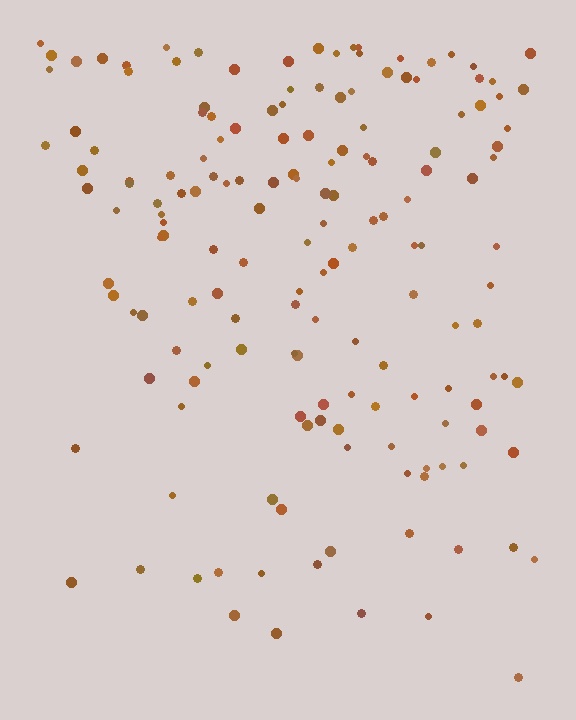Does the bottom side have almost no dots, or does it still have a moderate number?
Still a moderate number, just noticeably fewer than the top.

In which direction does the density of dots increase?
From bottom to top, with the top side densest.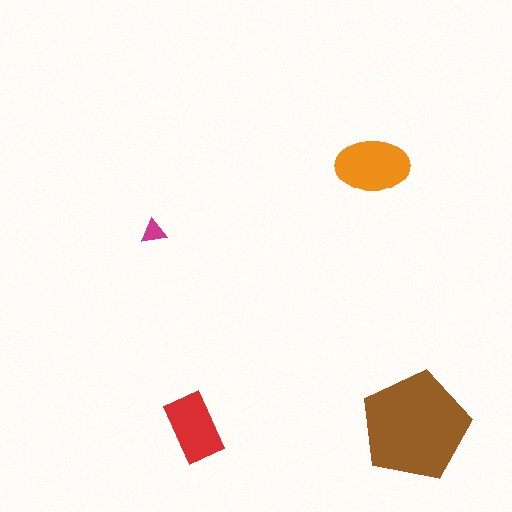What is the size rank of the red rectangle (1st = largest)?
3rd.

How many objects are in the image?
There are 4 objects in the image.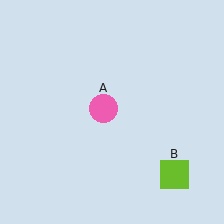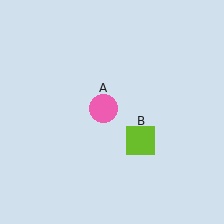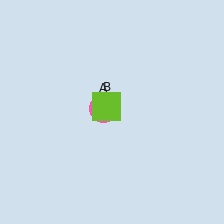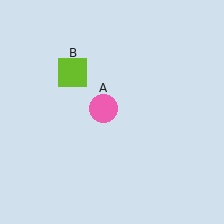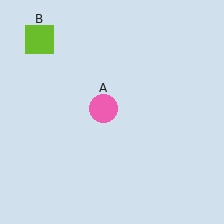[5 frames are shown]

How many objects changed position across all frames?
1 object changed position: lime square (object B).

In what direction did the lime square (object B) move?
The lime square (object B) moved up and to the left.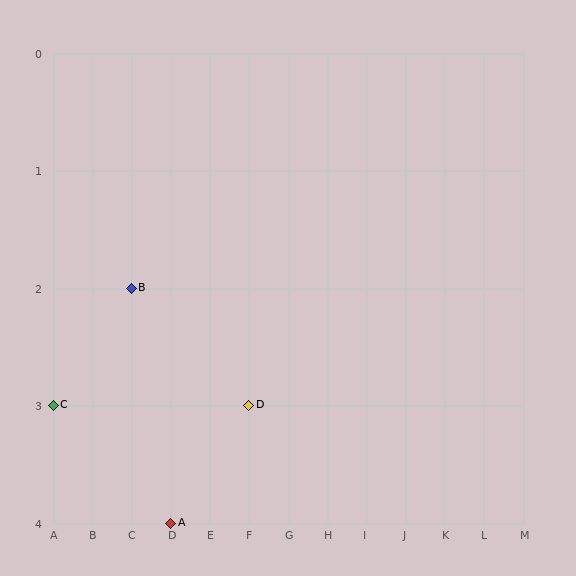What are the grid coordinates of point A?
Point A is at grid coordinates (D, 4).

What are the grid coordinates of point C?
Point C is at grid coordinates (A, 3).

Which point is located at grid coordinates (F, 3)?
Point D is at (F, 3).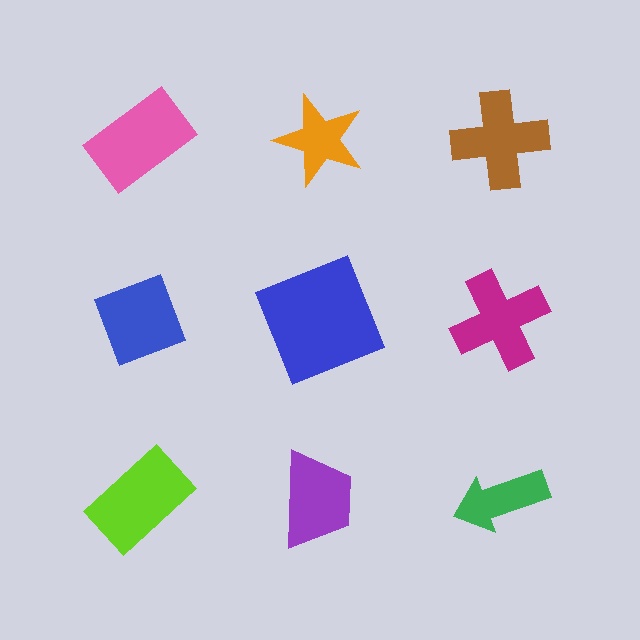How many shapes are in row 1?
3 shapes.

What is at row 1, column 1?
A pink rectangle.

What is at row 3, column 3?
A green arrow.